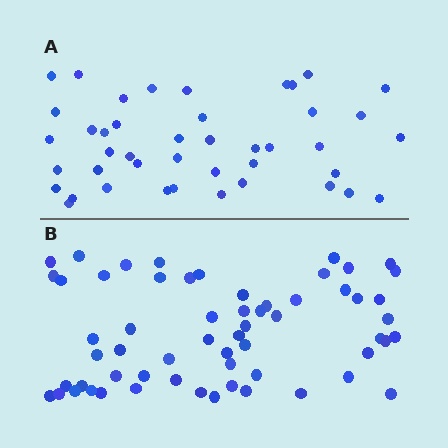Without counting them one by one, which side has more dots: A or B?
Region B (the bottom region) has more dots.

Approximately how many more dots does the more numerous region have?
Region B has approximately 15 more dots than region A.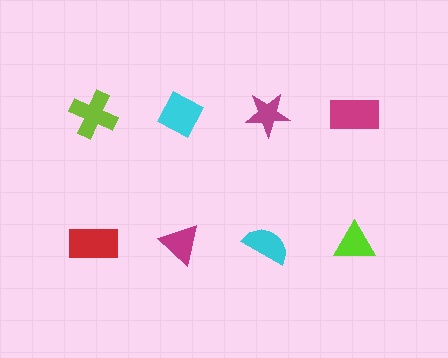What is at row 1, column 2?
A cyan diamond.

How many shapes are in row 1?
4 shapes.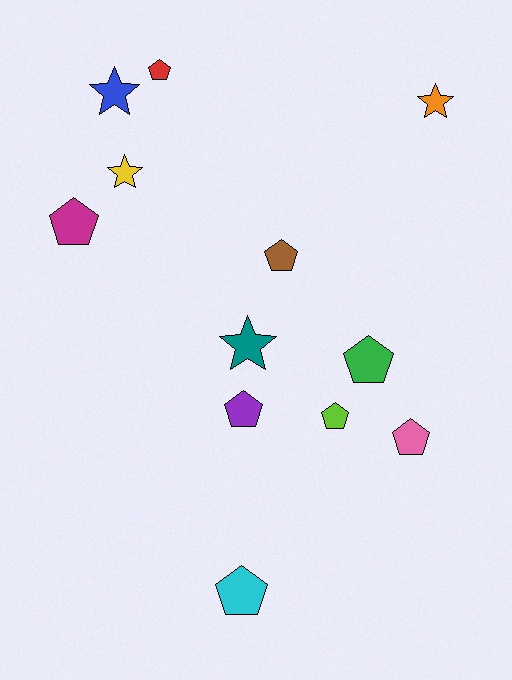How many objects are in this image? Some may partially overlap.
There are 12 objects.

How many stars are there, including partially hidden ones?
There are 4 stars.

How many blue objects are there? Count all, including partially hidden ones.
There is 1 blue object.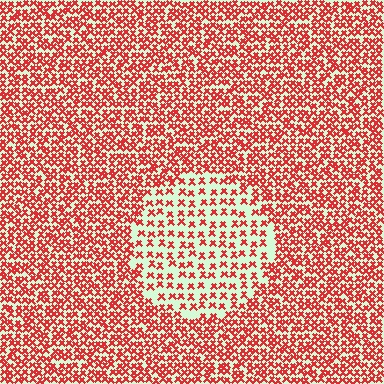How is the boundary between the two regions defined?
The boundary is defined by a change in element density (approximately 2.1x ratio). All elements are the same color, size, and shape.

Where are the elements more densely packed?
The elements are more densely packed outside the circle boundary.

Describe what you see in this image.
The image contains small red elements arranged at two different densities. A circle-shaped region is visible where the elements are less densely packed than the surrounding area.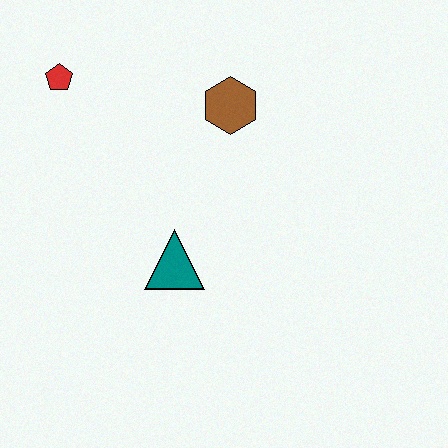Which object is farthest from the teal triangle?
The red pentagon is farthest from the teal triangle.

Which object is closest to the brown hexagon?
The teal triangle is closest to the brown hexagon.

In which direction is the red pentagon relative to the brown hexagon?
The red pentagon is to the left of the brown hexagon.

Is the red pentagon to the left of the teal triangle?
Yes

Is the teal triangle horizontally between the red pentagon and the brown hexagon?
Yes